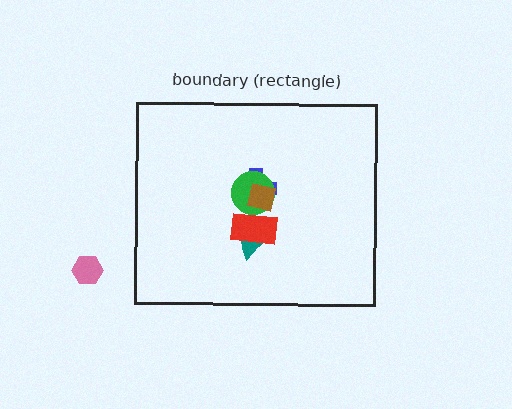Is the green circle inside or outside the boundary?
Inside.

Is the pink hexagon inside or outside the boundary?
Outside.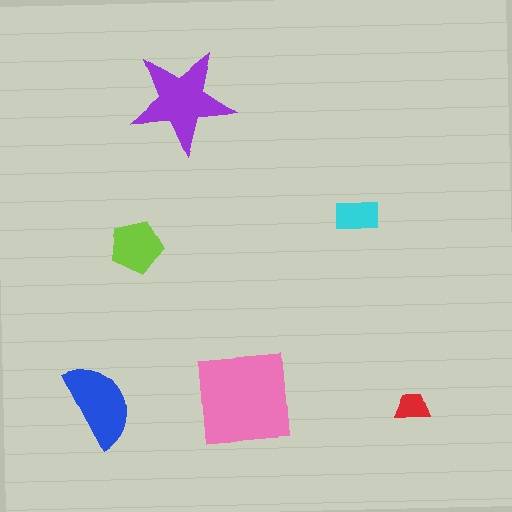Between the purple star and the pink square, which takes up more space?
The pink square.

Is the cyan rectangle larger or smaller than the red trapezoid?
Larger.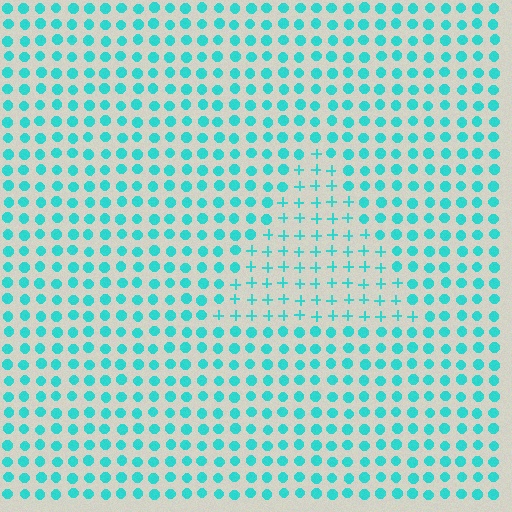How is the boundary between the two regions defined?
The boundary is defined by a change in element shape: plus signs inside vs. circles outside. All elements share the same color and spacing.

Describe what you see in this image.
The image is filled with small cyan elements arranged in a uniform grid. A triangle-shaped region contains plus signs, while the surrounding area contains circles. The boundary is defined purely by the change in element shape.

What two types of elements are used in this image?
The image uses plus signs inside the triangle region and circles outside it.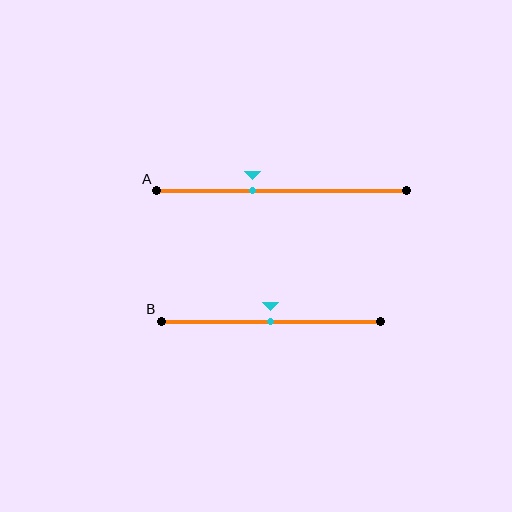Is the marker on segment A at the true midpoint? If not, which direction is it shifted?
No, the marker on segment A is shifted to the left by about 12% of the segment length.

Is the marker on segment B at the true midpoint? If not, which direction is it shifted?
Yes, the marker on segment B is at the true midpoint.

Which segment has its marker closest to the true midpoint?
Segment B has its marker closest to the true midpoint.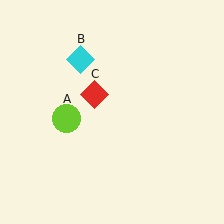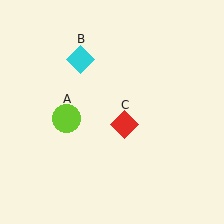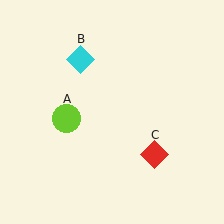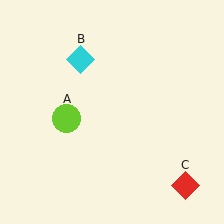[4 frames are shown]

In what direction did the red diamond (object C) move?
The red diamond (object C) moved down and to the right.